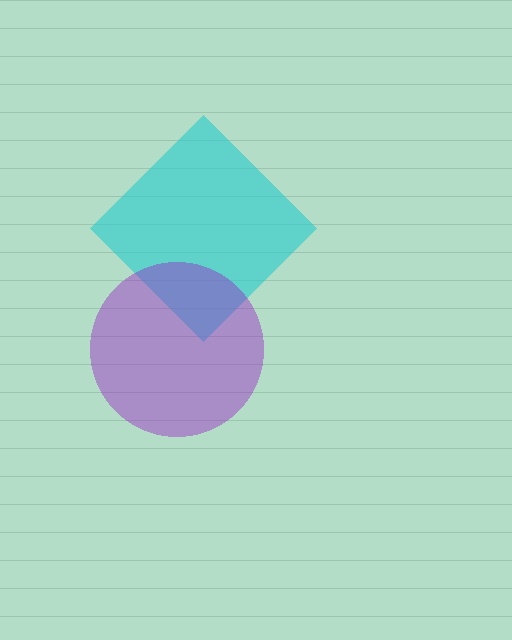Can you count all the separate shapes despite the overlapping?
Yes, there are 2 separate shapes.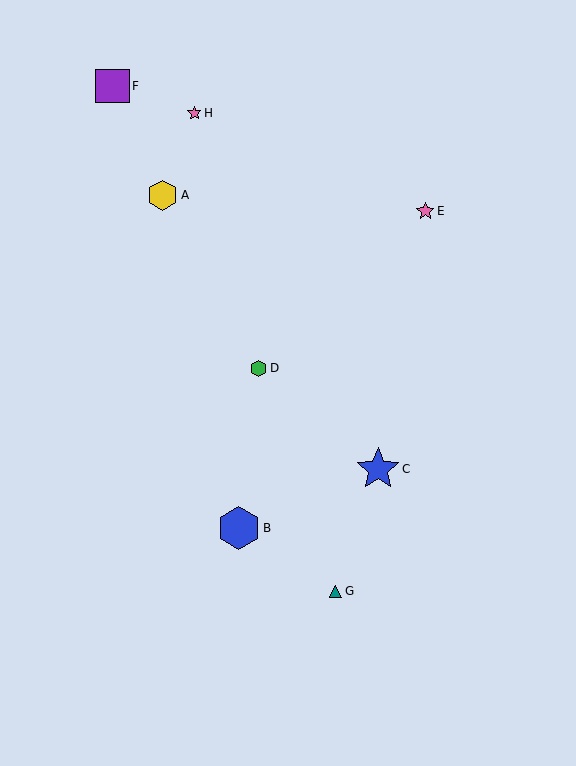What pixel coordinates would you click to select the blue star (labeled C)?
Click at (378, 469) to select the blue star C.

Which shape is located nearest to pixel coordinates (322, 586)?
The teal triangle (labeled G) at (336, 591) is nearest to that location.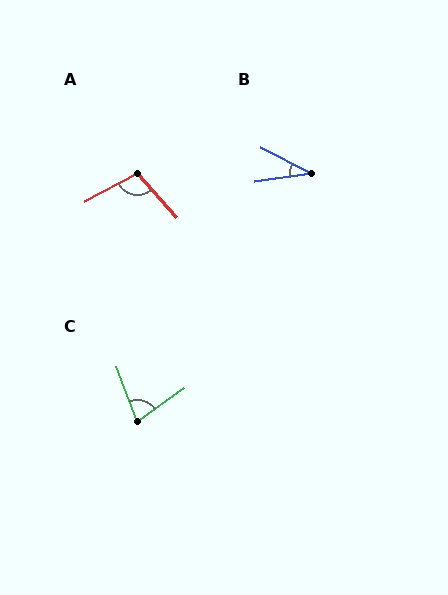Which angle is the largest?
A, at approximately 104 degrees.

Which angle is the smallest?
B, at approximately 35 degrees.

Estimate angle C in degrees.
Approximately 75 degrees.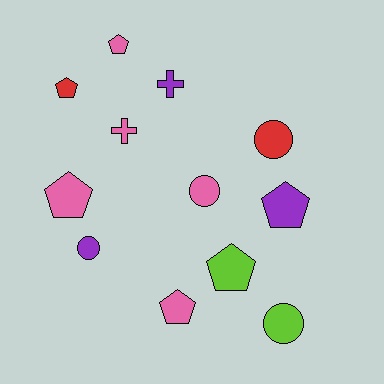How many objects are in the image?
There are 12 objects.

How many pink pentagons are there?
There are 3 pink pentagons.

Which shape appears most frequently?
Pentagon, with 6 objects.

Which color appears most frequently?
Pink, with 5 objects.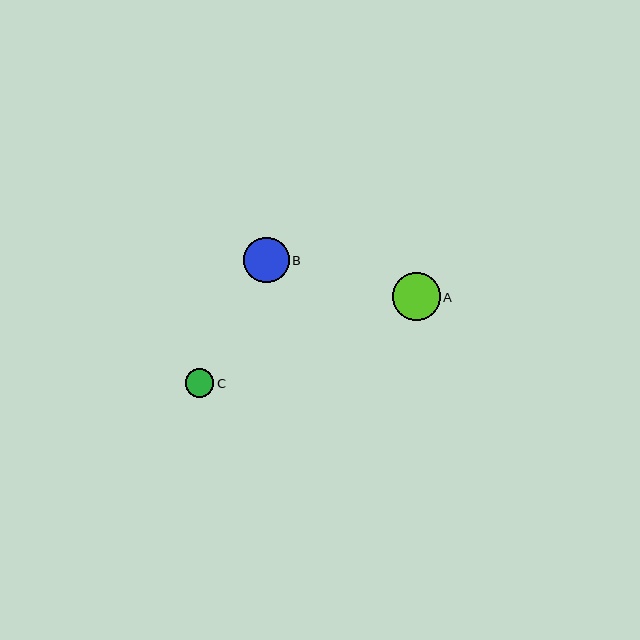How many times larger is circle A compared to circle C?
Circle A is approximately 1.7 times the size of circle C.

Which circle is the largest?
Circle A is the largest with a size of approximately 48 pixels.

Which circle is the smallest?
Circle C is the smallest with a size of approximately 28 pixels.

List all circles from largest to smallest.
From largest to smallest: A, B, C.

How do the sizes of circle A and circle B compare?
Circle A and circle B are approximately the same size.